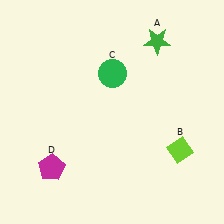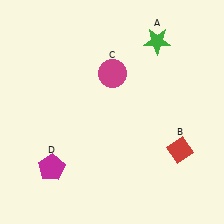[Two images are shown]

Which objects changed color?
B changed from lime to red. C changed from green to magenta.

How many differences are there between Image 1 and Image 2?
There are 2 differences between the two images.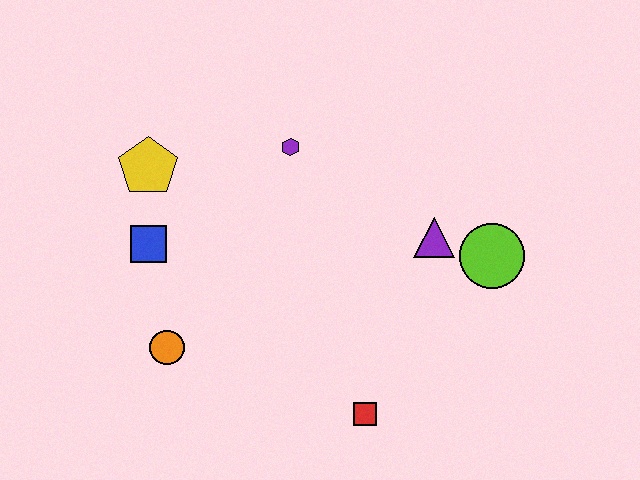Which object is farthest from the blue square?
The lime circle is farthest from the blue square.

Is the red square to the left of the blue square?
No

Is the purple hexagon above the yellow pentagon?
Yes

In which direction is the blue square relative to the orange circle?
The blue square is above the orange circle.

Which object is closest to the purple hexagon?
The yellow pentagon is closest to the purple hexagon.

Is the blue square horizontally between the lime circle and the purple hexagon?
No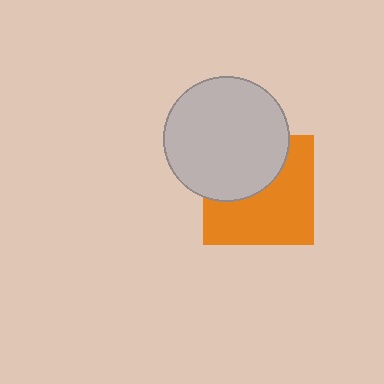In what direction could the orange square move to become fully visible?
The orange square could move down. That would shift it out from behind the light gray circle entirely.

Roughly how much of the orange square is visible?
About half of it is visible (roughly 60%).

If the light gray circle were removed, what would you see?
You would see the complete orange square.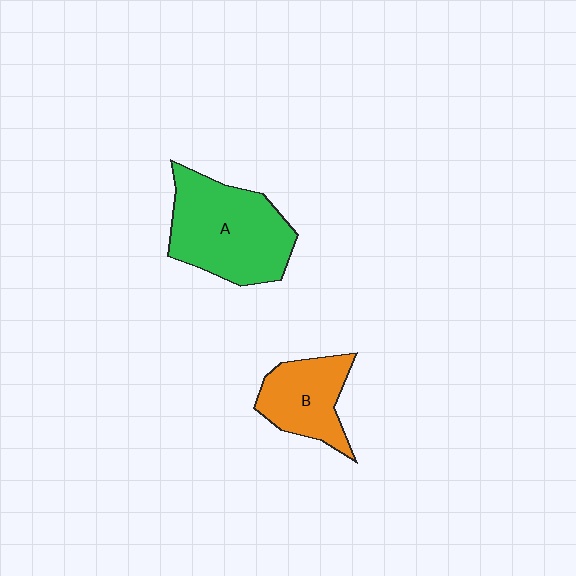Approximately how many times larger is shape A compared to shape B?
Approximately 1.7 times.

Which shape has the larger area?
Shape A (green).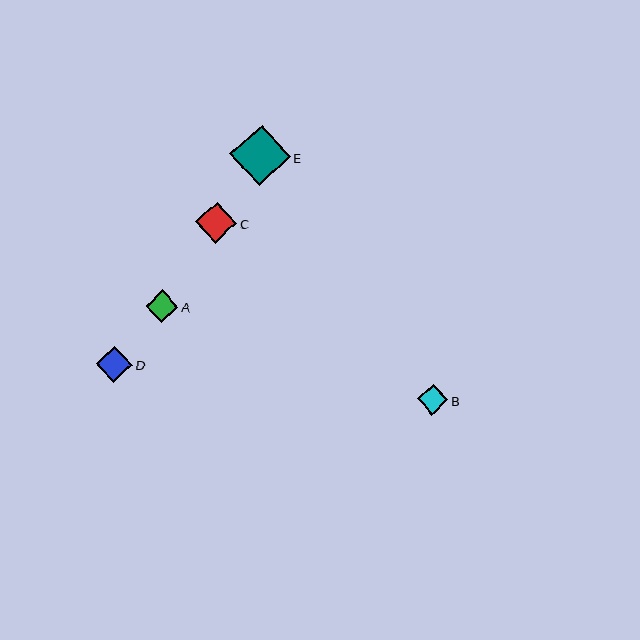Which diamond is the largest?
Diamond E is the largest with a size of approximately 60 pixels.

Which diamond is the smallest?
Diamond B is the smallest with a size of approximately 30 pixels.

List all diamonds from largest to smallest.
From largest to smallest: E, C, D, A, B.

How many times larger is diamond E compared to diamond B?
Diamond E is approximately 2.0 times the size of diamond B.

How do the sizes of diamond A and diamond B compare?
Diamond A and diamond B are approximately the same size.